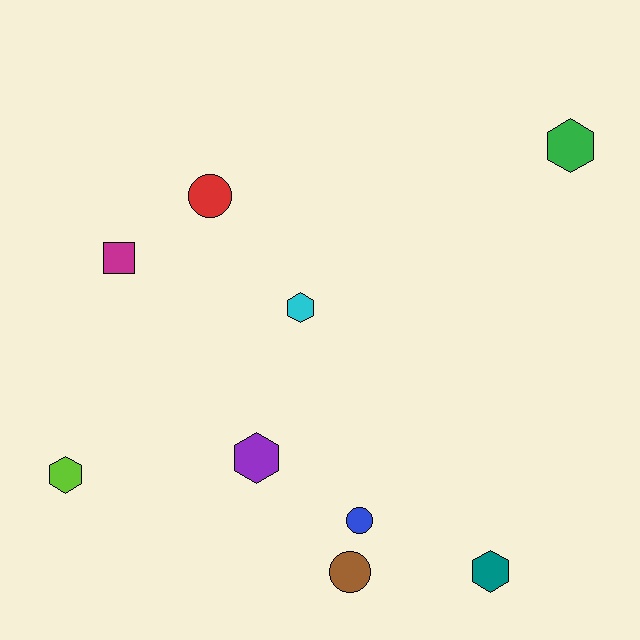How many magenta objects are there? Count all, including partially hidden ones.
There is 1 magenta object.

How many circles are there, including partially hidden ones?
There are 3 circles.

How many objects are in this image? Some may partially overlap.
There are 9 objects.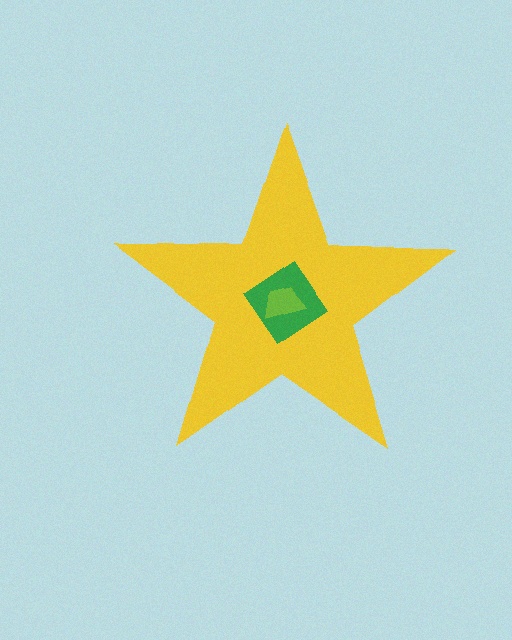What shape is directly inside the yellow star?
The green diamond.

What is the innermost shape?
The lime trapezoid.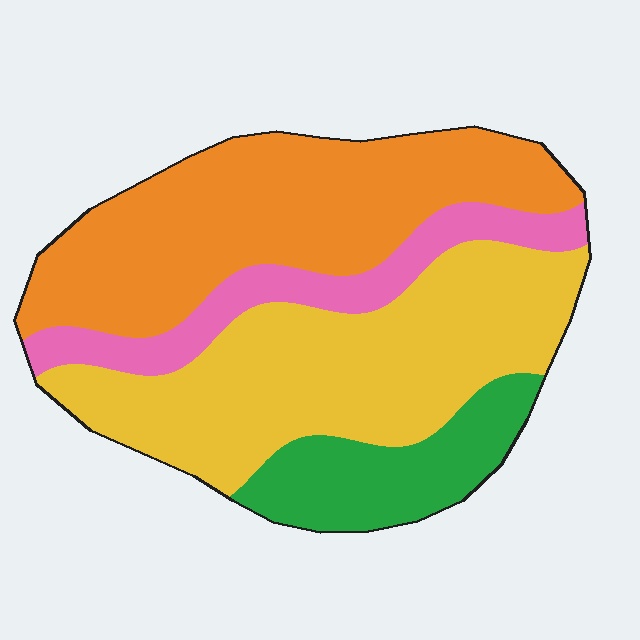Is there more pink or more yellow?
Yellow.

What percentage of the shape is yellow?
Yellow covers about 35% of the shape.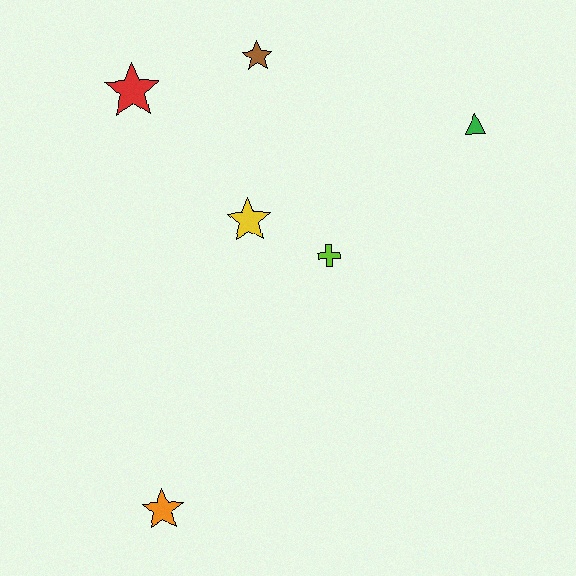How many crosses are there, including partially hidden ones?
There is 1 cross.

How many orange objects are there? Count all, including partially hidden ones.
There is 1 orange object.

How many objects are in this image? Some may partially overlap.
There are 6 objects.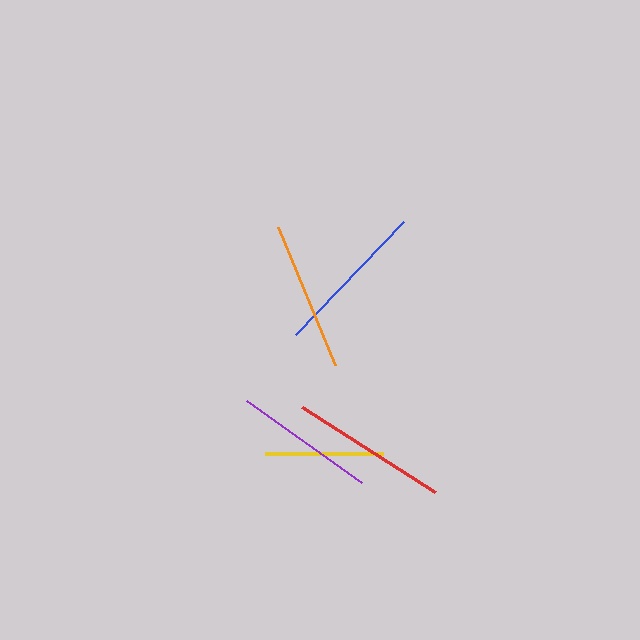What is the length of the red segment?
The red segment is approximately 157 pixels long.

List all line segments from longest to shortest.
From longest to shortest: red, blue, orange, purple, yellow.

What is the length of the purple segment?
The purple segment is approximately 142 pixels long.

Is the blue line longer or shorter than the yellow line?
The blue line is longer than the yellow line.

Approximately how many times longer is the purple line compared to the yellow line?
The purple line is approximately 1.2 times the length of the yellow line.